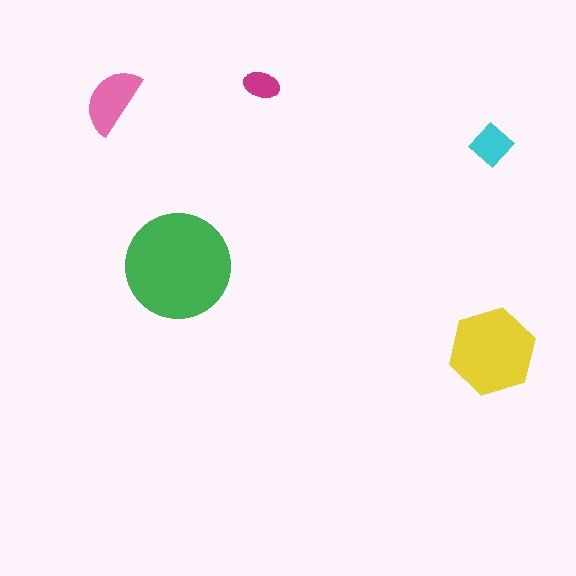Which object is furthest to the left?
The pink semicircle is leftmost.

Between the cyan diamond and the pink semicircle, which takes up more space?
The pink semicircle.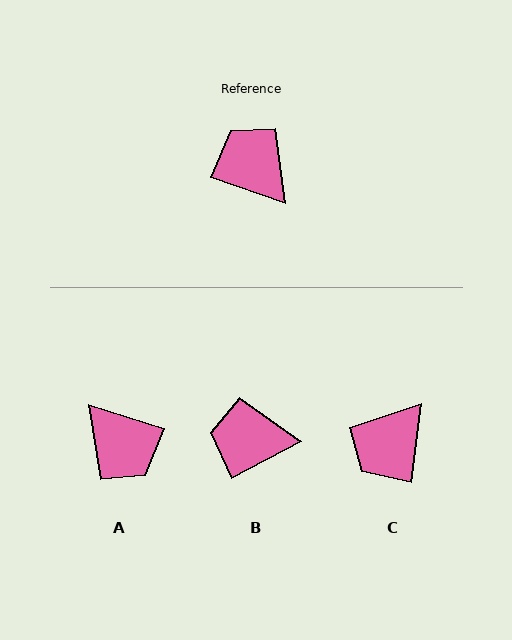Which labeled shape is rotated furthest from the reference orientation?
A, about 178 degrees away.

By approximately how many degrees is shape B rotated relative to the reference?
Approximately 47 degrees counter-clockwise.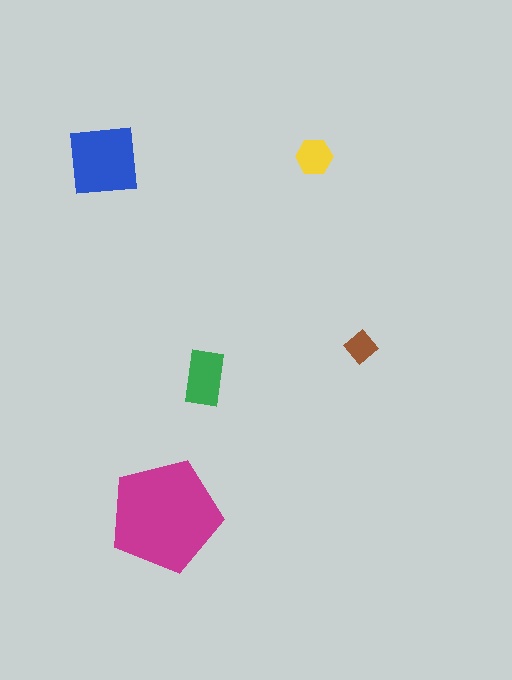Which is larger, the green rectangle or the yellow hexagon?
The green rectangle.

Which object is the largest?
The magenta pentagon.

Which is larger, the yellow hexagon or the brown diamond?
The yellow hexagon.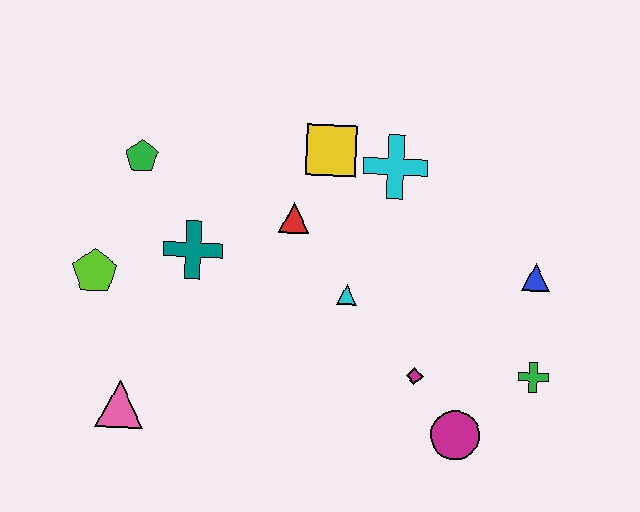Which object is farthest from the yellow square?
The pink triangle is farthest from the yellow square.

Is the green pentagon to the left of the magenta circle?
Yes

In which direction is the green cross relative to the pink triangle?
The green cross is to the right of the pink triangle.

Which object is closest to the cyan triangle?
The red triangle is closest to the cyan triangle.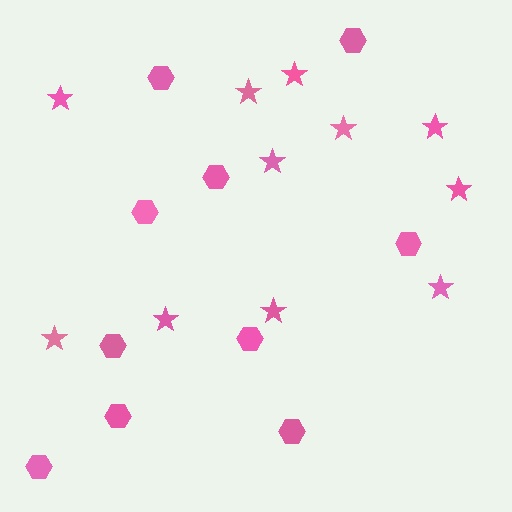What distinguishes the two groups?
There are 2 groups: one group of stars (11) and one group of hexagons (10).